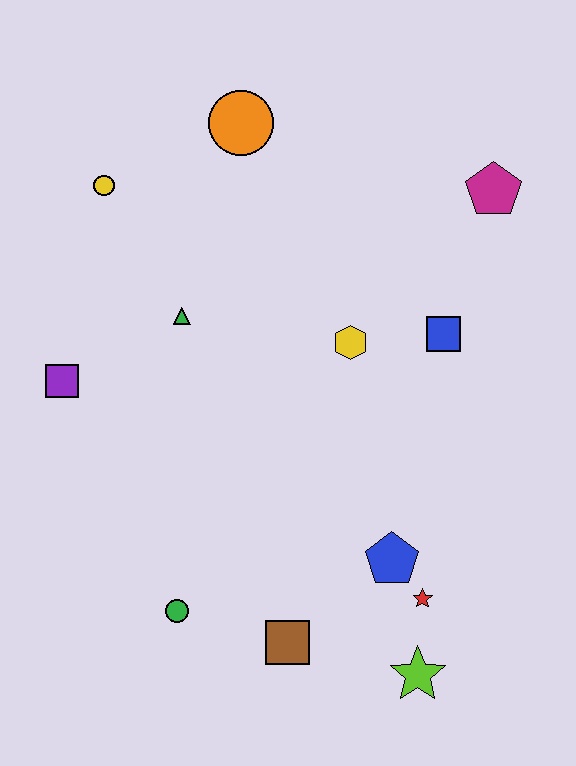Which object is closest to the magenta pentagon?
The blue square is closest to the magenta pentagon.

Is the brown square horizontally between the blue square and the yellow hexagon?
No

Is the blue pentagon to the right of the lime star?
No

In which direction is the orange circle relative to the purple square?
The orange circle is above the purple square.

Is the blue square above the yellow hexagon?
Yes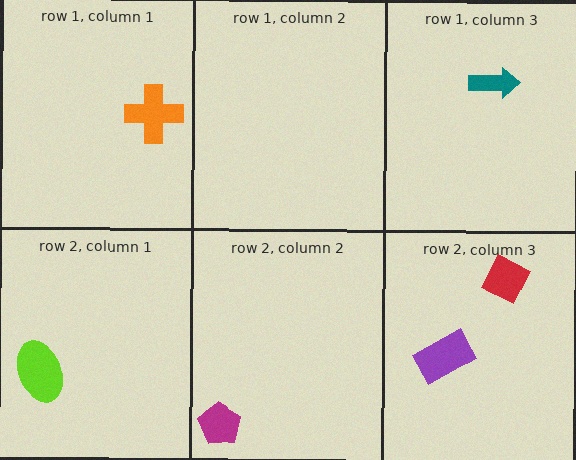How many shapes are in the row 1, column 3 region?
1.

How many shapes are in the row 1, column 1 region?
1.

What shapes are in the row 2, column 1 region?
The lime ellipse.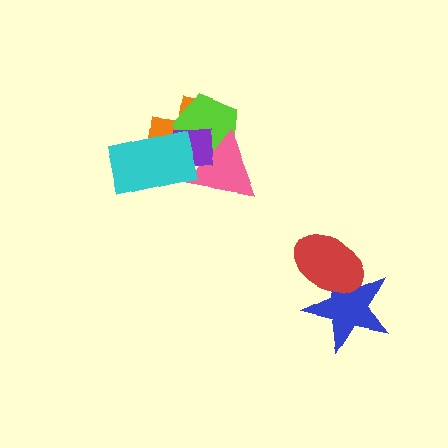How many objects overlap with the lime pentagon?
4 objects overlap with the lime pentagon.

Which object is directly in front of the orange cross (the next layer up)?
The lime pentagon is directly in front of the orange cross.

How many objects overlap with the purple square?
4 objects overlap with the purple square.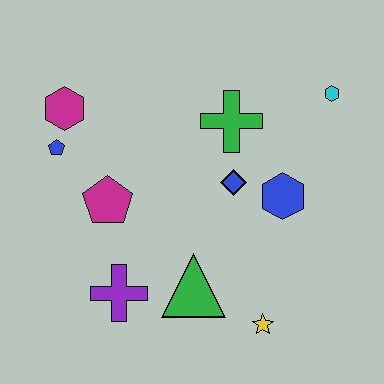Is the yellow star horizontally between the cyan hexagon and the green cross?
Yes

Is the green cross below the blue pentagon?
No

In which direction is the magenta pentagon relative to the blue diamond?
The magenta pentagon is to the left of the blue diamond.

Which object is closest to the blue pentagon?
The magenta hexagon is closest to the blue pentagon.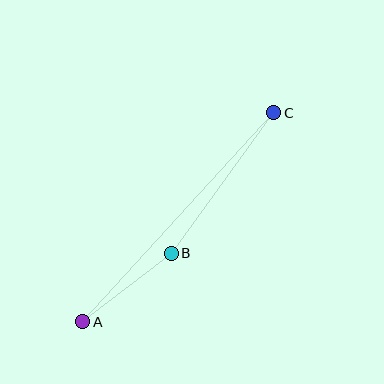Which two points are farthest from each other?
Points A and C are farthest from each other.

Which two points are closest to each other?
Points A and B are closest to each other.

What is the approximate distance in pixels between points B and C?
The distance between B and C is approximately 174 pixels.